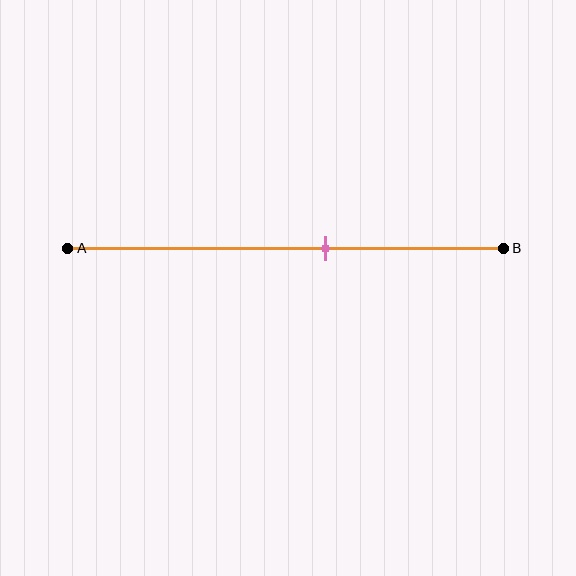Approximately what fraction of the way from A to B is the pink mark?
The pink mark is approximately 60% of the way from A to B.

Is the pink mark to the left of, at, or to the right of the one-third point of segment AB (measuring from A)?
The pink mark is to the right of the one-third point of segment AB.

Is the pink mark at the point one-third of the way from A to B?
No, the mark is at about 60% from A, not at the 33% one-third point.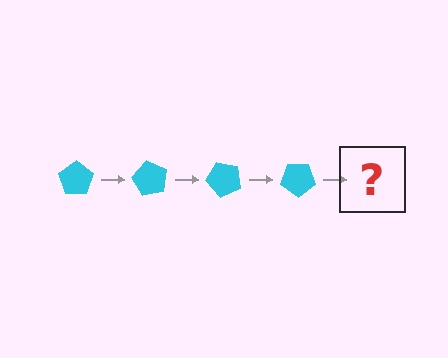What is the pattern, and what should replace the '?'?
The pattern is that the pentagon rotates 60 degrees each step. The '?' should be a cyan pentagon rotated 240 degrees.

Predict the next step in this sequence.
The next step is a cyan pentagon rotated 240 degrees.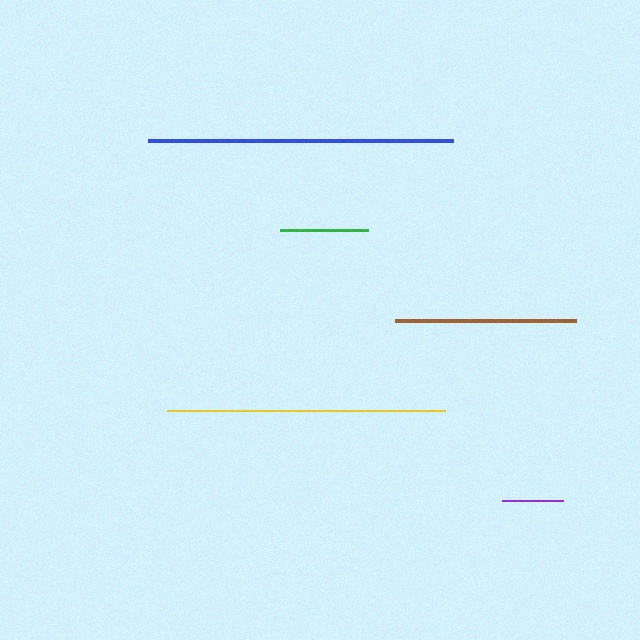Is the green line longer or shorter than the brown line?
The brown line is longer than the green line.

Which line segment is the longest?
The blue line is the longest at approximately 305 pixels.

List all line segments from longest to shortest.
From longest to shortest: blue, yellow, brown, green, purple.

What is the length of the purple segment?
The purple segment is approximately 62 pixels long.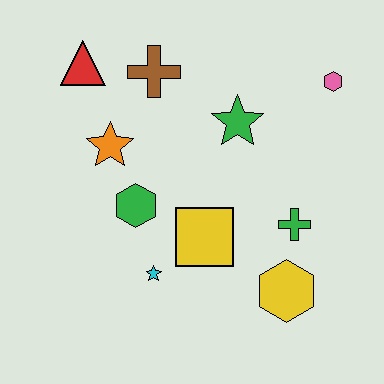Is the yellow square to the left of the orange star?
No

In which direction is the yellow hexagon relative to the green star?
The yellow hexagon is below the green star.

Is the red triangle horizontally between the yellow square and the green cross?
No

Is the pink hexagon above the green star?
Yes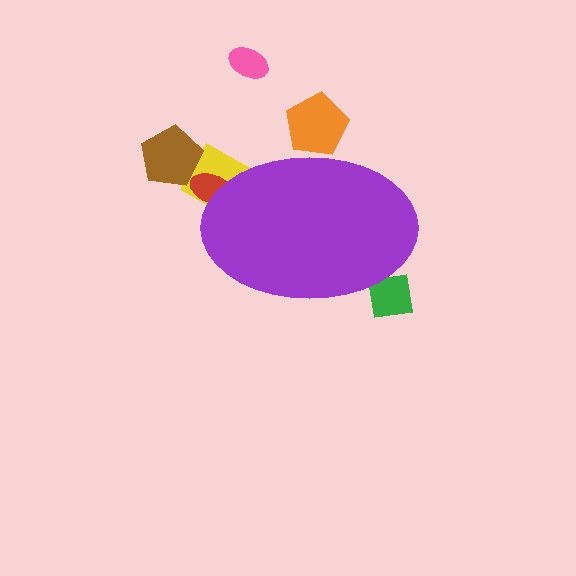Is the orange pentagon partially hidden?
Yes, the orange pentagon is partially hidden behind the purple ellipse.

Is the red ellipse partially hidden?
Yes, the red ellipse is partially hidden behind the purple ellipse.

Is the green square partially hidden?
Yes, the green square is partially hidden behind the purple ellipse.